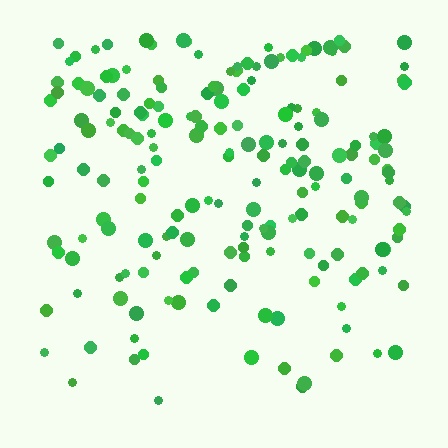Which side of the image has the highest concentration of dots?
The top.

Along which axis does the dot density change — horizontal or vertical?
Vertical.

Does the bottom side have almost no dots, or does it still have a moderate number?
Still a moderate number, just noticeably fewer than the top.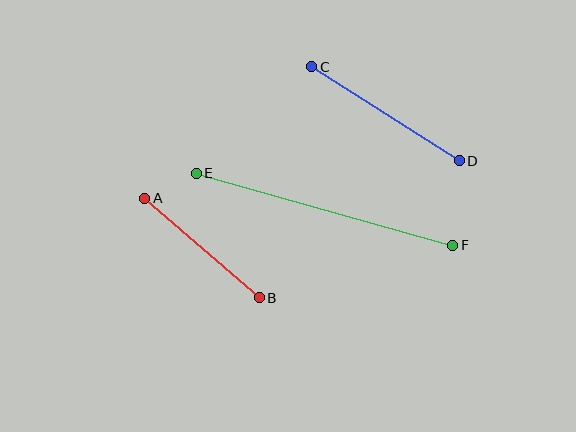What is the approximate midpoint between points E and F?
The midpoint is at approximately (325, 209) pixels.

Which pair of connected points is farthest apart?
Points E and F are farthest apart.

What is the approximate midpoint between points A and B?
The midpoint is at approximately (202, 248) pixels.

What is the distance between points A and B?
The distance is approximately 152 pixels.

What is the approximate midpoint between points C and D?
The midpoint is at approximately (386, 114) pixels.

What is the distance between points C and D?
The distance is approximately 175 pixels.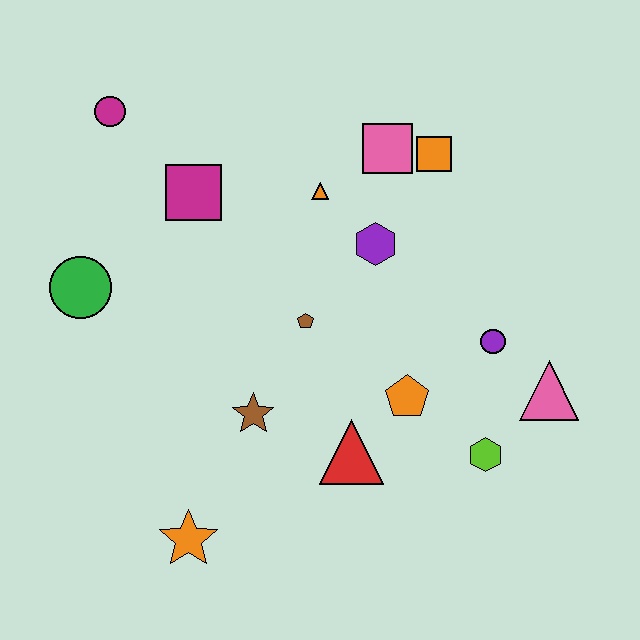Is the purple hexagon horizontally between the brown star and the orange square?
Yes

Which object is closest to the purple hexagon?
The orange triangle is closest to the purple hexagon.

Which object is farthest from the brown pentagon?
The magenta circle is farthest from the brown pentagon.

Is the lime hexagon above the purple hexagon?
No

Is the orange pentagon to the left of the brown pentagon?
No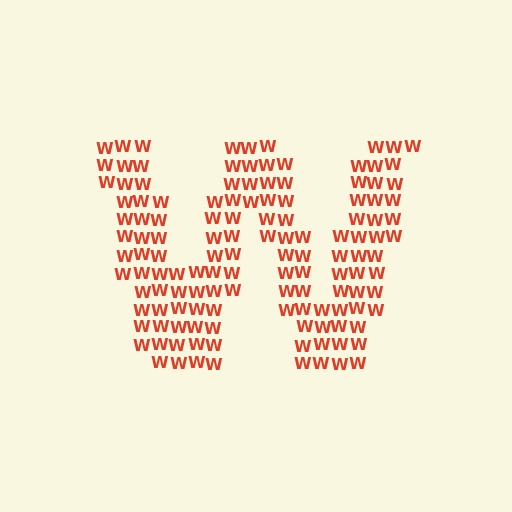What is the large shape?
The large shape is the letter W.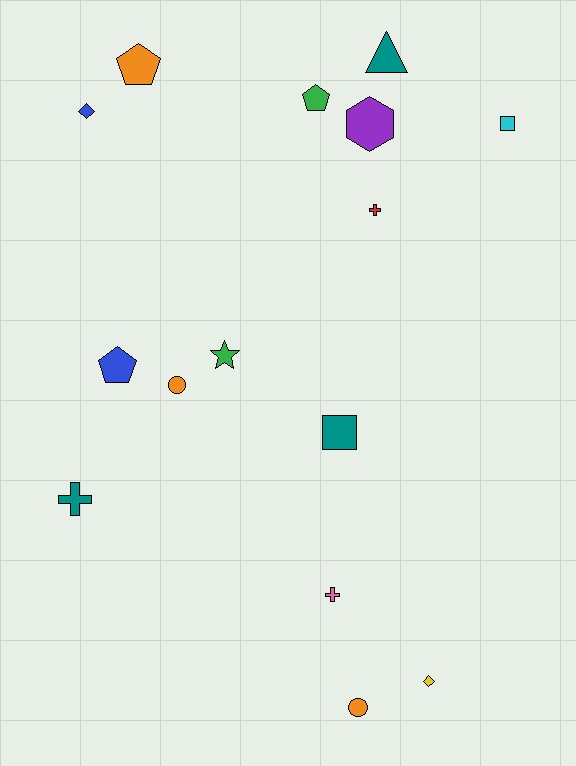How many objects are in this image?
There are 15 objects.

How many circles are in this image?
There are 2 circles.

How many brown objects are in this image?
There are no brown objects.